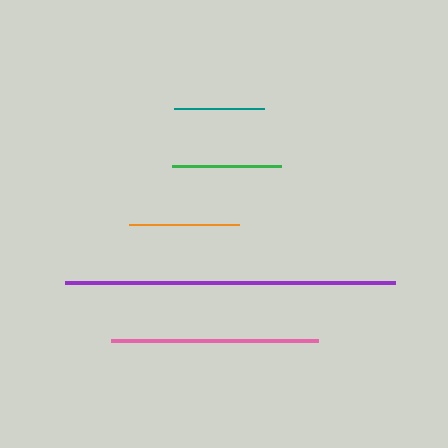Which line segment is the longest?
The purple line is the longest at approximately 330 pixels.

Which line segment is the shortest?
The teal line is the shortest at approximately 90 pixels.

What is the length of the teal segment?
The teal segment is approximately 90 pixels long.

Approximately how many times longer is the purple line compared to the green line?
The purple line is approximately 3.0 times the length of the green line.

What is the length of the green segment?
The green segment is approximately 109 pixels long.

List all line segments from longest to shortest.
From longest to shortest: purple, pink, orange, green, teal.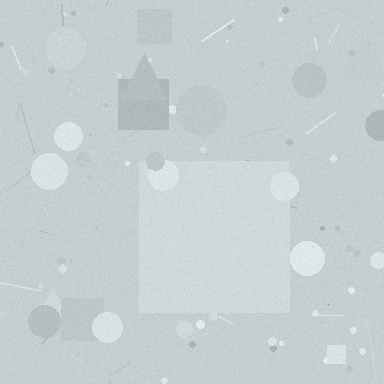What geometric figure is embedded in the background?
A square is embedded in the background.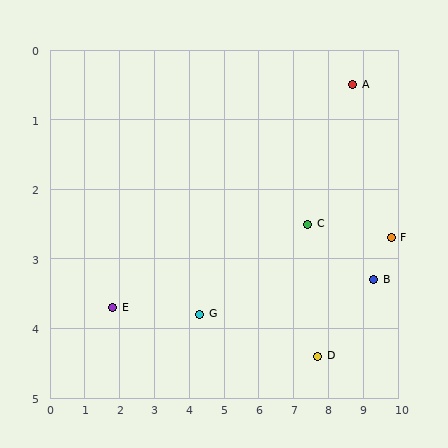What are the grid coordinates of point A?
Point A is at approximately (8.7, 0.5).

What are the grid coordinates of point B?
Point B is at approximately (9.3, 3.3).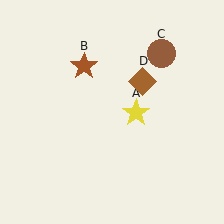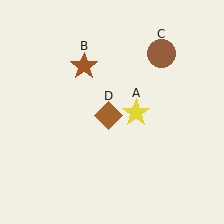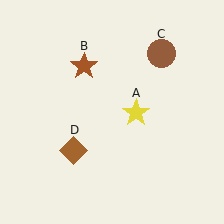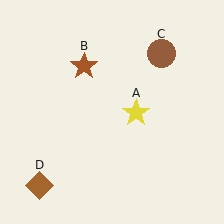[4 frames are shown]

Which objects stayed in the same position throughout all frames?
Yellow star (object A) and brown star (object B) and brown circle (object C) remained stationary.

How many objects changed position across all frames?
1 object changed position: brown diamond (object D).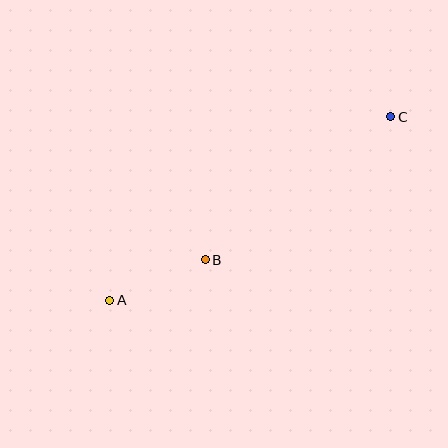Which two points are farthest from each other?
Points A and C are farthest from each other.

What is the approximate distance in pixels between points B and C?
The distance between B and C is approximately 234 pixels.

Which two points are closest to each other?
Points A and B are closest to each other.